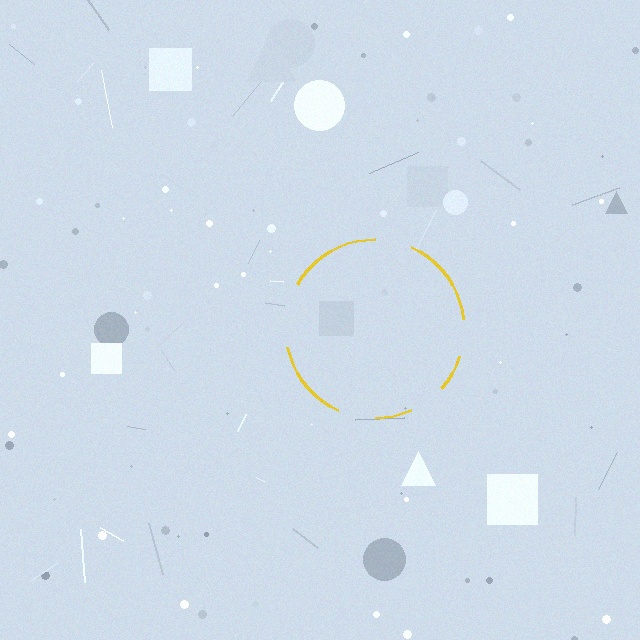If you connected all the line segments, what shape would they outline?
They would outline a circle.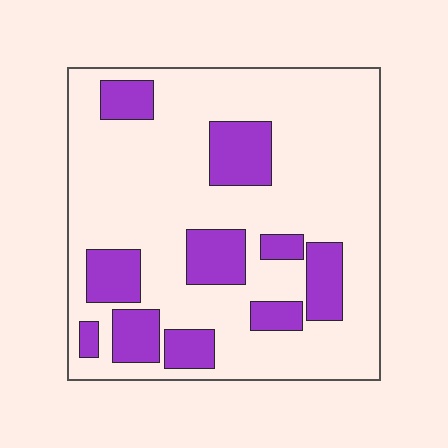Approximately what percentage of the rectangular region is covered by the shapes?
Approximately 25%.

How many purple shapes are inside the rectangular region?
10.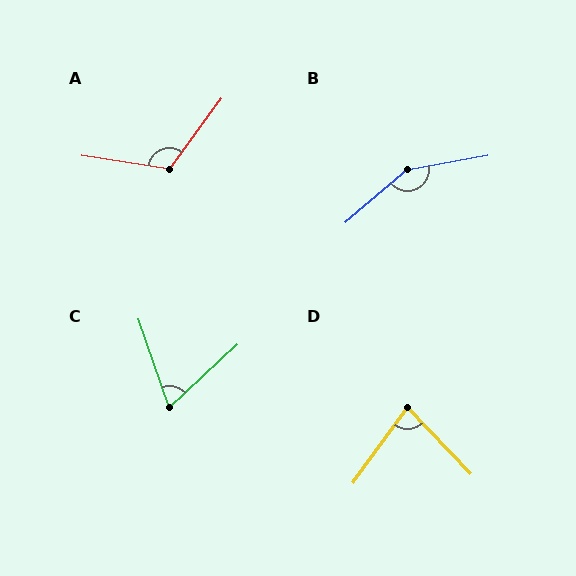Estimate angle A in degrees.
Approximately 118 degrees.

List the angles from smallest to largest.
C (66°), D (79°), A (118°), B (149°).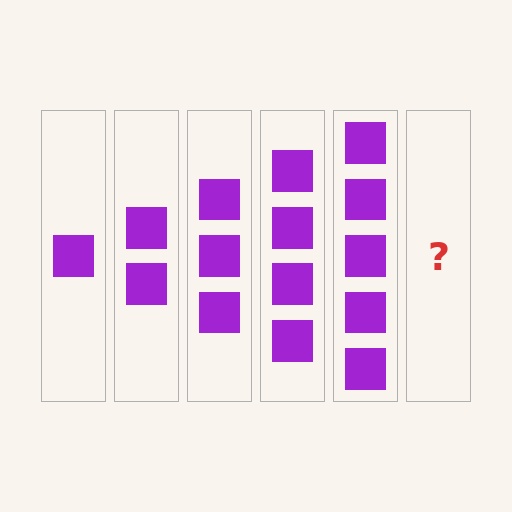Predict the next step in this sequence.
The next step is 6 squares.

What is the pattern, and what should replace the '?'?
The pattern is that each step adds one more square. The '?' should be 6 squares.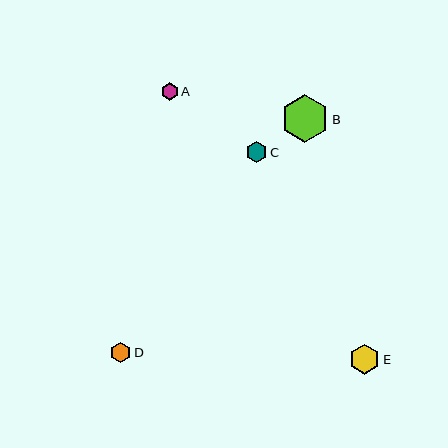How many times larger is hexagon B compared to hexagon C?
Hexagon B is approximately 2.3 times the size of hexagon C.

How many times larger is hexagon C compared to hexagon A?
Hexagon C is approximately 1.2 times the size of hexagon A.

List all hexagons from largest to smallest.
From largest to smallest: B, E, C, D, A.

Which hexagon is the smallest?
Hexagon A is the smallest with a size of approximately 17 pixels.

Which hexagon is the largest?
Hexagon B is the largest with a size of approximately 48 pixels.